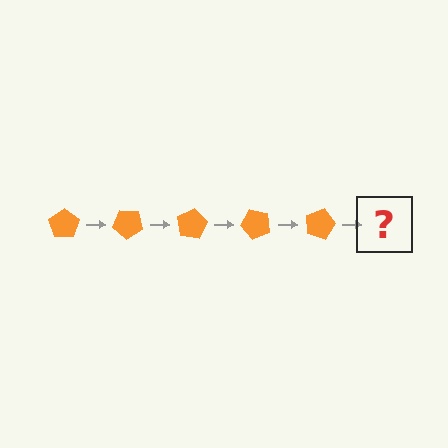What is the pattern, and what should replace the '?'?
The pattern is that the pentagon rotates 40 degrees each step. The '?' should be an orange pentagon rotated 200 degrees.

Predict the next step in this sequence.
The next step is an orange pentagon rotated 200 degrees.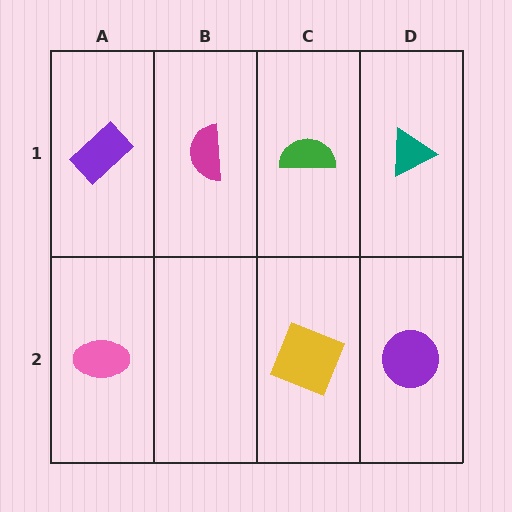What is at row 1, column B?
A magenta semicircle.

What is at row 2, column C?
A yellow square.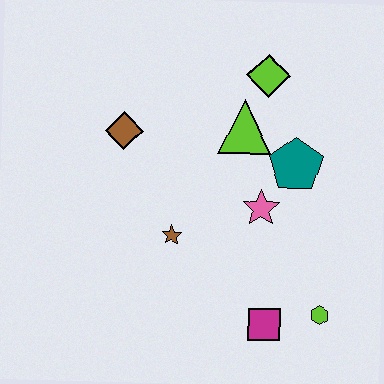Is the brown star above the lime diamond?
No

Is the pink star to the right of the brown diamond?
Yes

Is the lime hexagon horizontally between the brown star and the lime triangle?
No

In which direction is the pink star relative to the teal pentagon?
The pink star is below the teal pentagon.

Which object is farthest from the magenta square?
The lime diamond is farthest from the magenta square.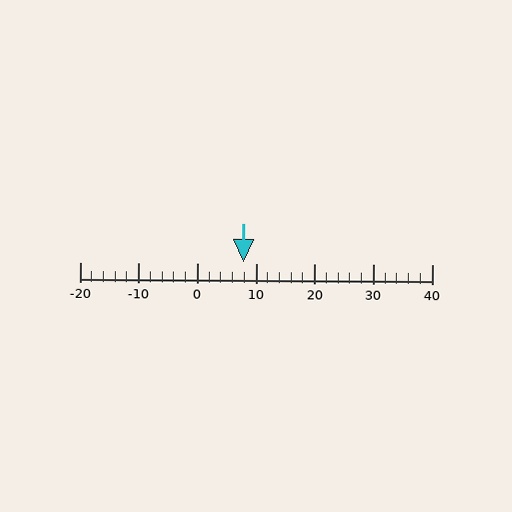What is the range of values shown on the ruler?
The ruler shows values from -20 to 40.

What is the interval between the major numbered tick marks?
The major tick marks are spaced 10 units apart.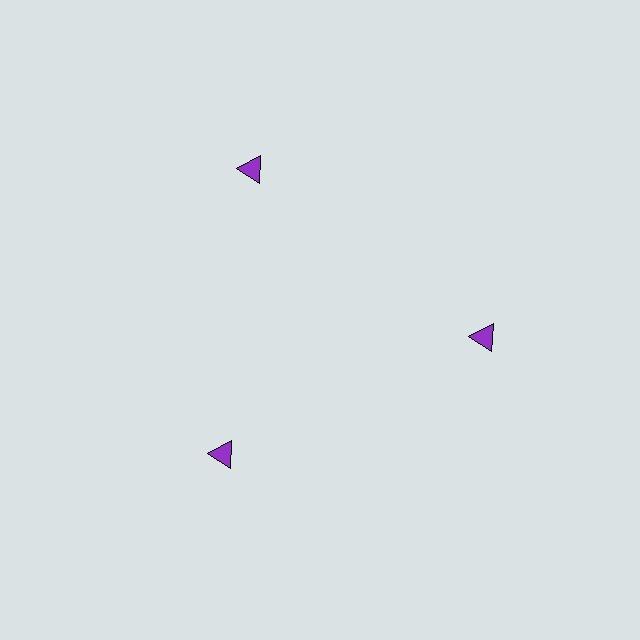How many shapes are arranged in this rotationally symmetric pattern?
There are 3 shapes, arranged in 3 groups of 1.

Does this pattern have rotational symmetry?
Yes, this pattern has 3-fold rotational symmetry. It looks the same after rotating 120 degrees around the center.